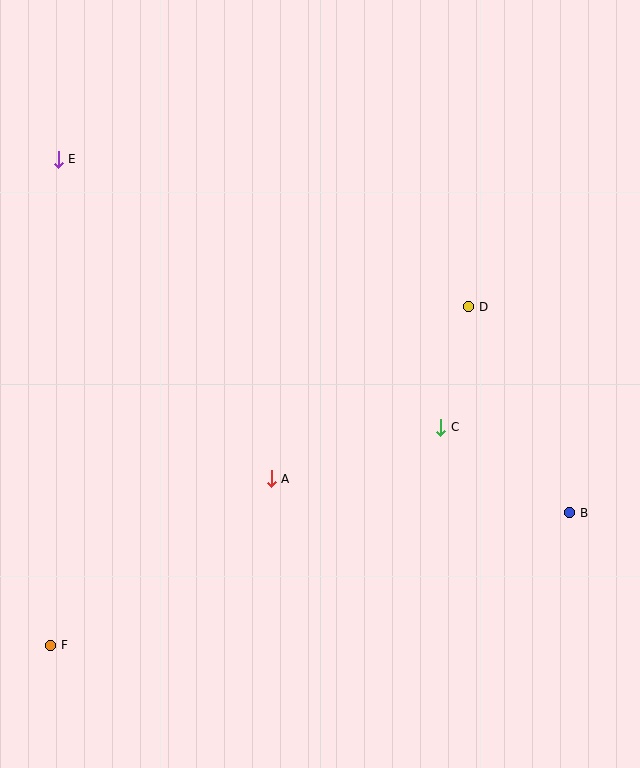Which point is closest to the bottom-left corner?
Point F is closest to the bottom-left corner.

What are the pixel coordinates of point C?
Point C is at (441, 427).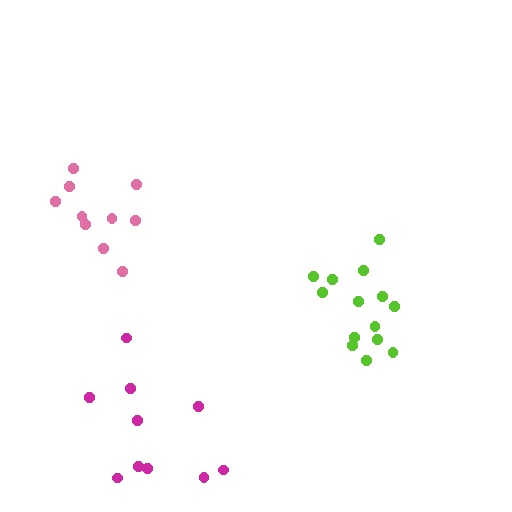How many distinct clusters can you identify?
There are 3 distinct clusters.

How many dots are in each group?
Group 1: 14 dots, Group 2: 10 dots, Group 3: 10 dots (34 total).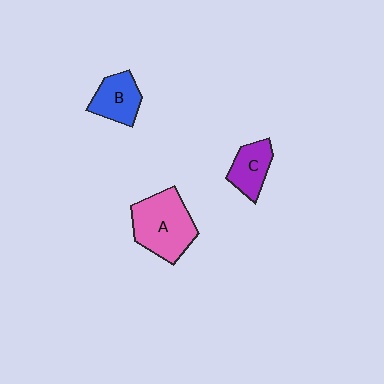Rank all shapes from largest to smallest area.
From largest to smallest: A (pink), B (blue), C (purple).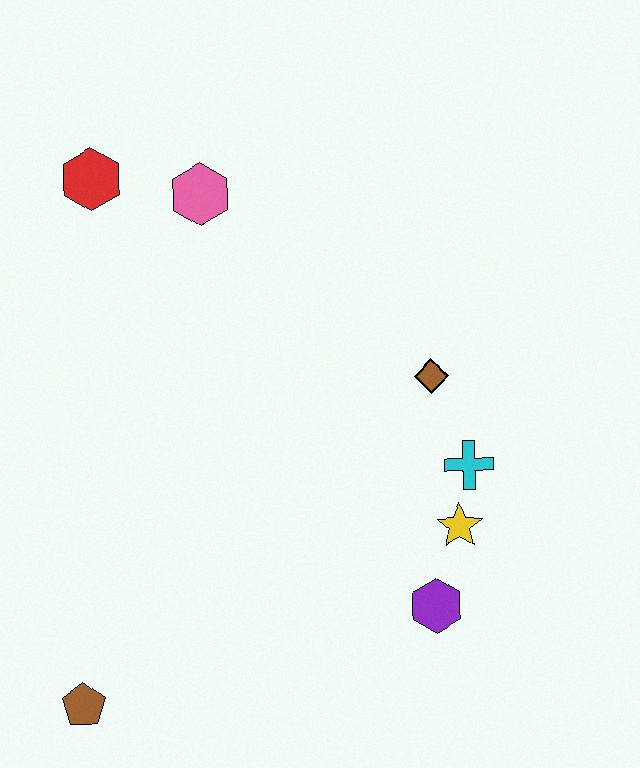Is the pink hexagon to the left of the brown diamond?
Yes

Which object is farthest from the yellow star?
The red hexagon is farthest from the yellow star.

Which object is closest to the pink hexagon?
The red hexagon is closest to the pink hexagon.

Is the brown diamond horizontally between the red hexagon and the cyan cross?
Yes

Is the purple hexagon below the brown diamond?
Yes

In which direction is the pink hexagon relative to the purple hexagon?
The pink hexagon is above the purple hexagon.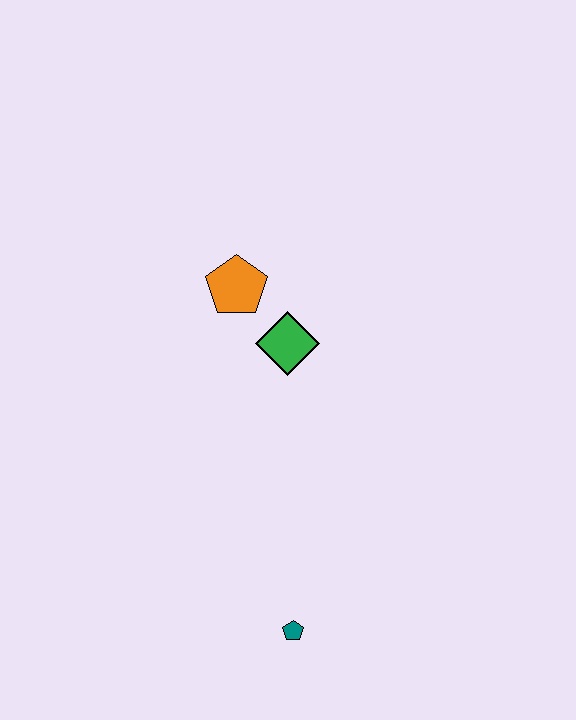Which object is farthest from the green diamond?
The teal pentagon is farthest from the green diamond.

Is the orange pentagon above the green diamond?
Yes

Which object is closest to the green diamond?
The orange pentagon is closest to the green diamond.